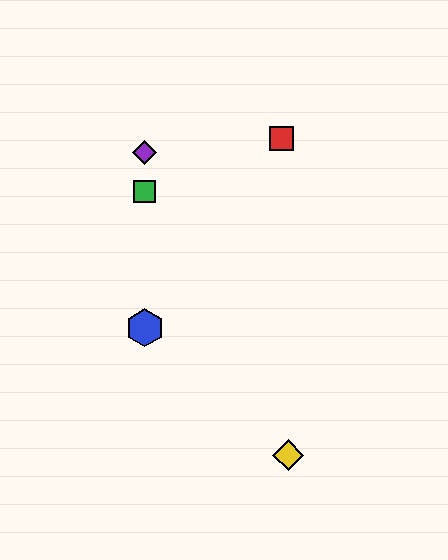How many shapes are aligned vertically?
3 shapes (the blue hexagon, the green square, the purple diamond) are aligned vertically.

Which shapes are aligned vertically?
The blue hexagon, the green square, the purple diamond are aligned vertically.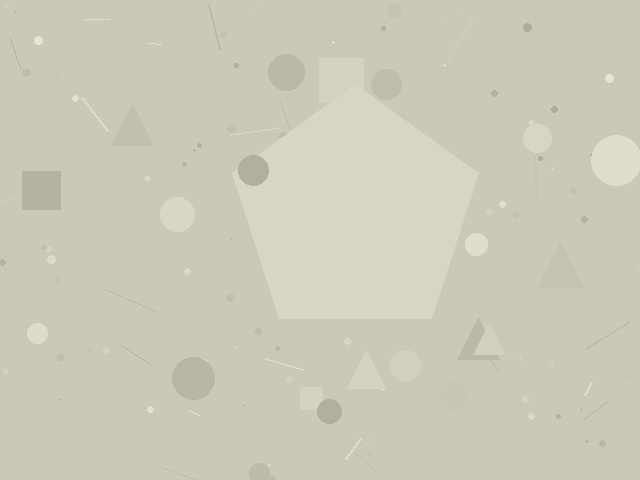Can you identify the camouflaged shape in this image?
The camouflaged shape is a pentagon.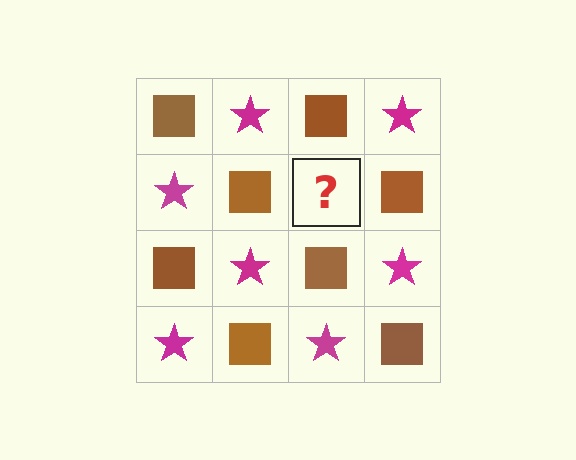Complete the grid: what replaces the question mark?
The question mark should be replaced with a magenta star.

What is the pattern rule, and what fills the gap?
The rule is that it alternates brown square and magenta star in a checkerboard pattern. The gap should be filled with a magenta star.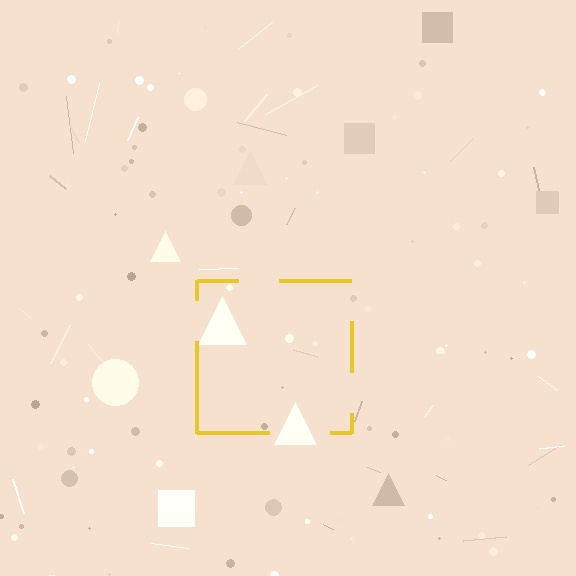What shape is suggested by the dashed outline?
The dashed outline suggests a square.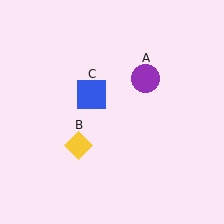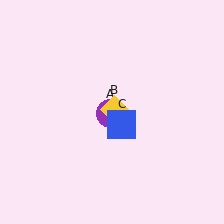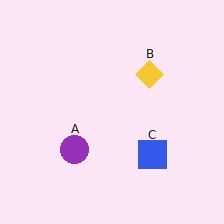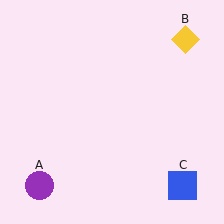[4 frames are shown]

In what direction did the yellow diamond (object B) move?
The yellow diamond (object B) moved up and to the right.